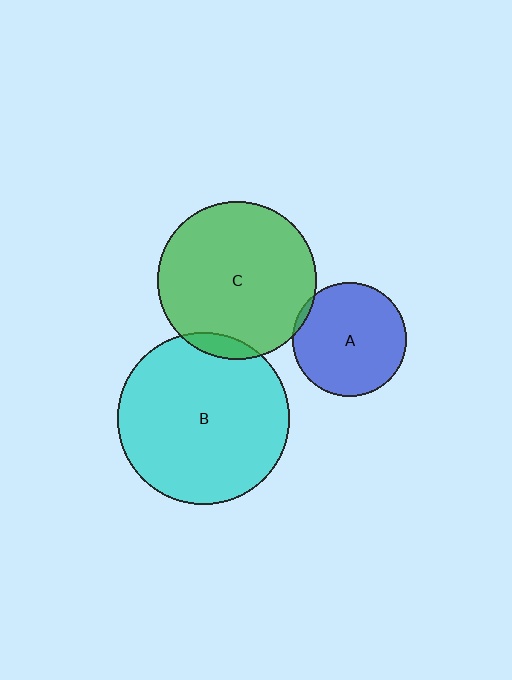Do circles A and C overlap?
Yes.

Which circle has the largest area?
Circle B (cyan).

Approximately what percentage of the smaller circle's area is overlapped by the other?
Approximately 5%.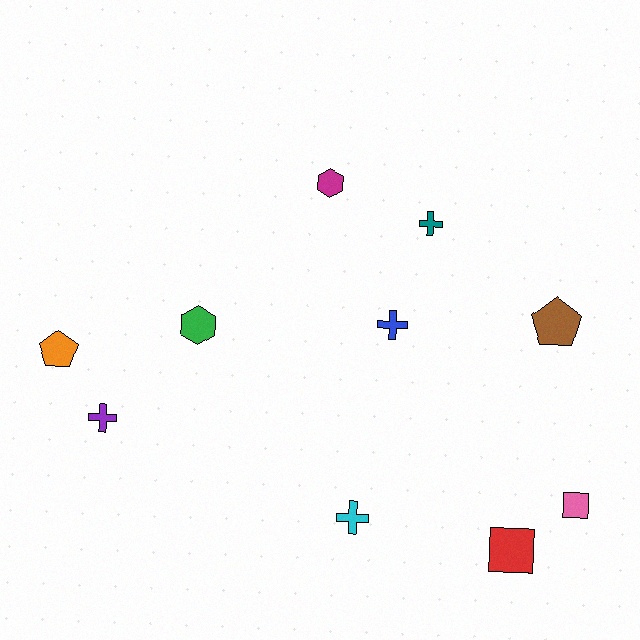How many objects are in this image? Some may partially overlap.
There are 10 objects.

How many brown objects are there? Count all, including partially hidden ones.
There is 1 brown object.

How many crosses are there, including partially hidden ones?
There are 4 crosses.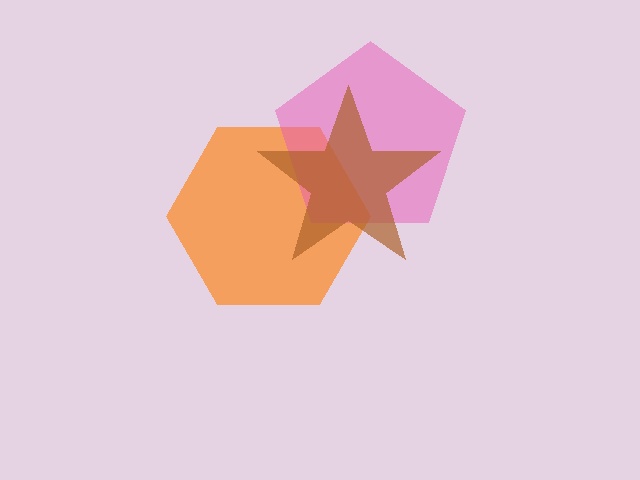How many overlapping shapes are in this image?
There are 3 overlapping shapes in the image.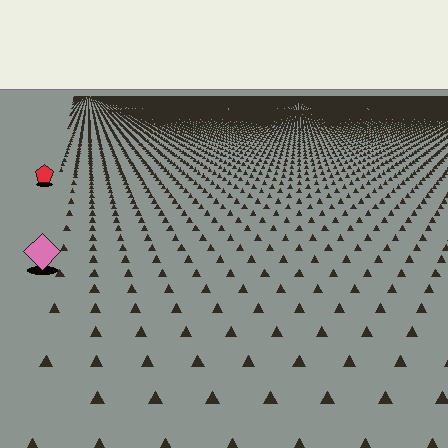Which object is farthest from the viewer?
The red pentagon is farthest from the viewer. It appears smaller and the ground texture around it is denser.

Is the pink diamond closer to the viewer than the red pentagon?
Yes. The pink diamond is closer — you can tell from the texture gradient: the ground texture is coarser near it.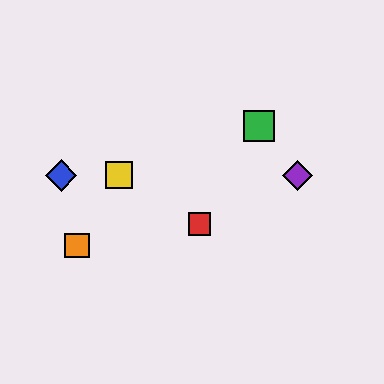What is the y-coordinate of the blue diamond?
The blue diamond is at y≈175.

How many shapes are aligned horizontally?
3 shapes (the blue diamond, the yellow square, the purple diamond) are aligned horizontally.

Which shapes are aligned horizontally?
The blue diamond, the yellow square, the purple diamond are aligned horizontally.